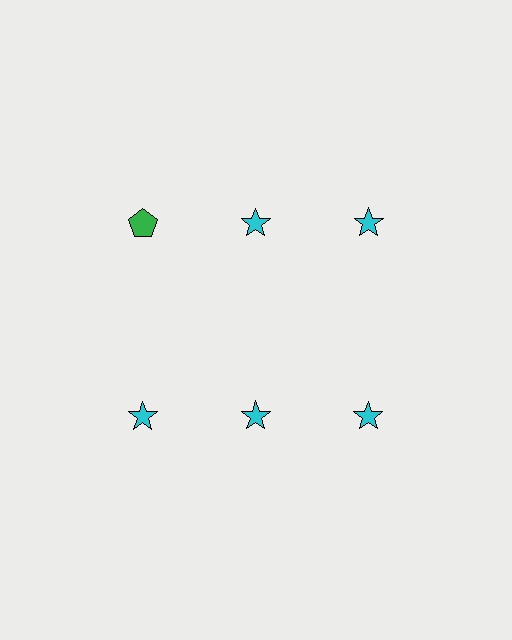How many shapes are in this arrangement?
There are 6 shapes arranged in a grid pattern.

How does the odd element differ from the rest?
It differs in both color (green instead of cyan) and shape (pentagon instead of star).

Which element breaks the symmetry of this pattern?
The green pentagon in the top row, leftmost column breaks the symmetry. All other shapes are cyan stars.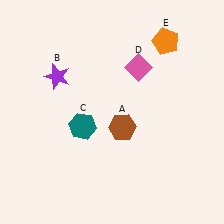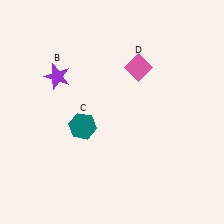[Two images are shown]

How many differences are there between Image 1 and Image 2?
There are 2 differences between the two images.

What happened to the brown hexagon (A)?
The brown hexagon (A) was removed in Image 2. It was in the bottom-right area of Image 1.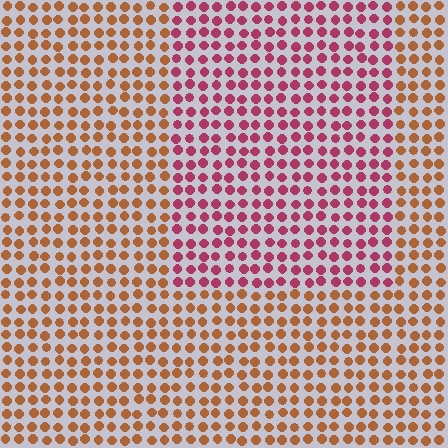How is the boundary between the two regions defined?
The boundary is defined purely by a slight shift in hue (about 45 degrees). Spacing, size, and orientation are identical on both sides.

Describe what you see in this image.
The image is filled with small brown elements in a uniform arrangement. A rectangle-shaped region is visible where the elements are tinted to a slightly different hue, forming a subtle color boundary.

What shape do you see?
I see a rectangle.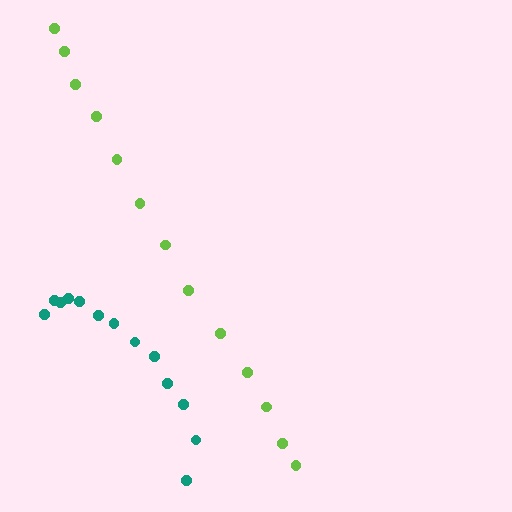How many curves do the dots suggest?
There are 2 distinct paths.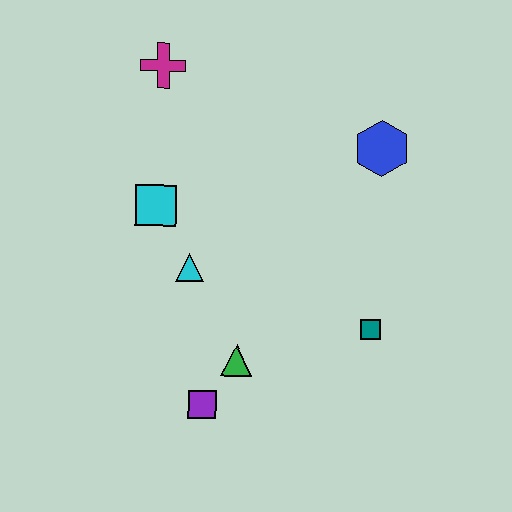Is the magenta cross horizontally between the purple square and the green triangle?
No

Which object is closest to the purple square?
The green triangle is closest to the purple square.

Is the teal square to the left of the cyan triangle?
No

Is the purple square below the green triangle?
Yes